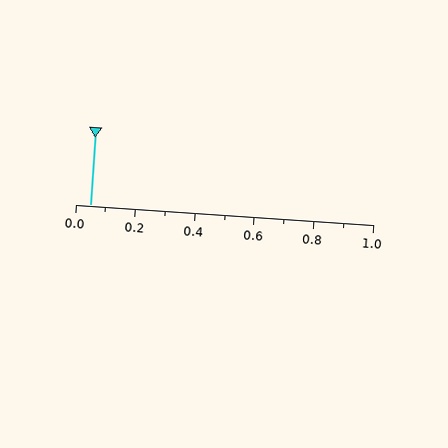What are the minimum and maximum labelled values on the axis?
The axis runs from 0.0 to 1.0.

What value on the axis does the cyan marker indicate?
The marker indicates approximately 0.05.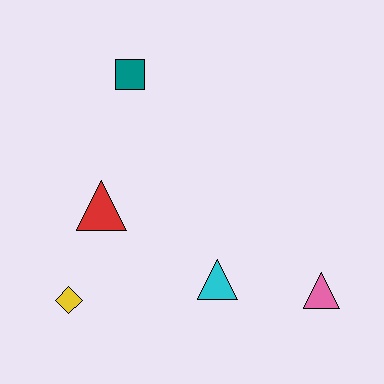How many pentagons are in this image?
There are no pentagons.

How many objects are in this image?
There are 5 objects.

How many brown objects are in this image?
There are no brown objects.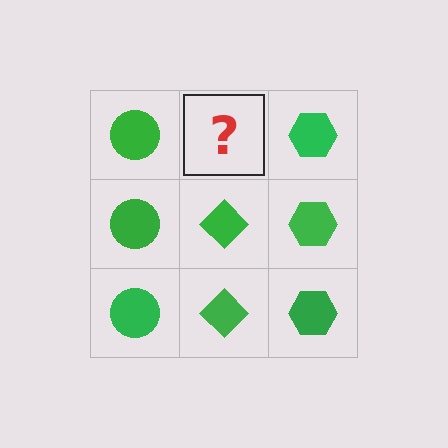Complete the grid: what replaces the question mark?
The question mark should be replaced with a green diamond.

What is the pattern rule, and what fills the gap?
The rule is that each column has a consistent shape. The gap should be filled with a green diamond.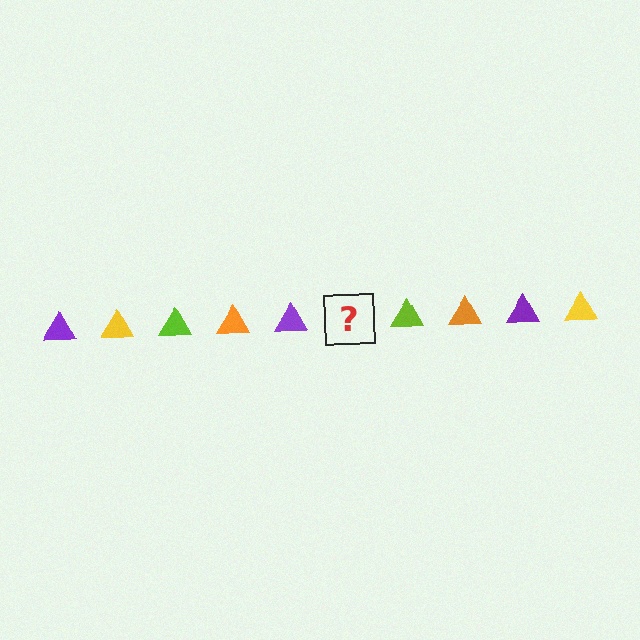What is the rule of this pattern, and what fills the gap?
The rule is that the pattern cycles through purple, yellow, lime, orange triangles. The gap should be filled with a yellow triangle.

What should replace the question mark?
The question mark should be replaced with a yellow triangle.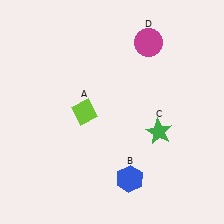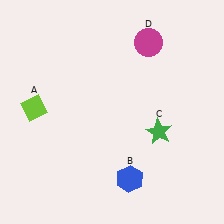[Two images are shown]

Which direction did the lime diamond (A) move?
The lime diamond (A) moved left.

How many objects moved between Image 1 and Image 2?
1 object moved between the two images.